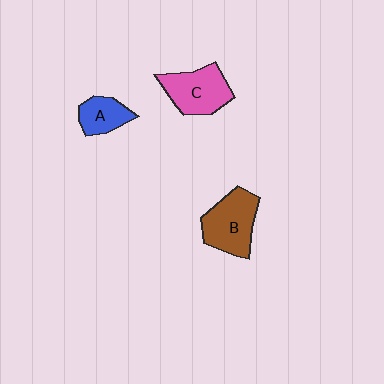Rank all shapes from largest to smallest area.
From largest to smallest: B (brown), C (pink), A (blue).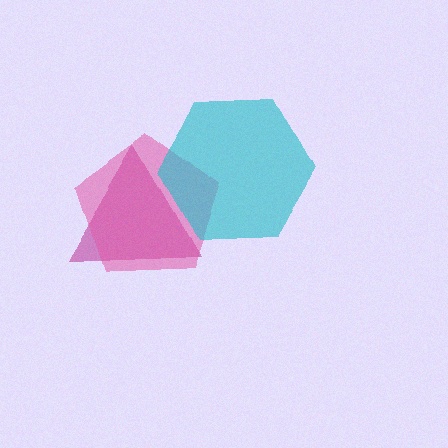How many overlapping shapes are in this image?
There are 3 overlapping shapes in the image.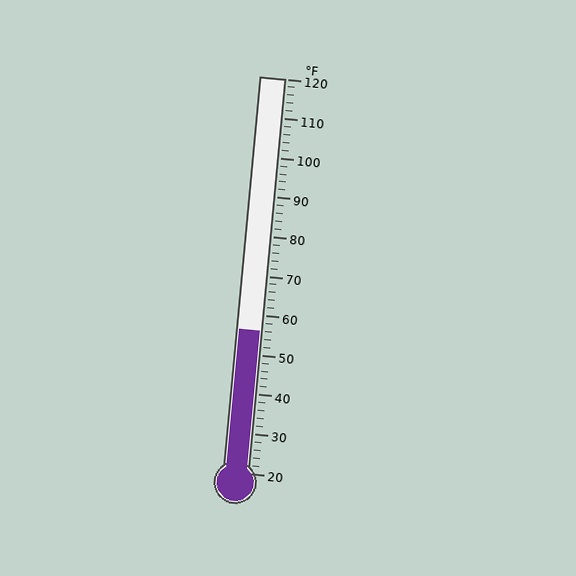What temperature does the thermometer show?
The thermometer shows approximately 56°F.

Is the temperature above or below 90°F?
The temperature is below 90°F.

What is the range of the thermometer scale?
The thermometer scale ranges from 20°F to 120°F.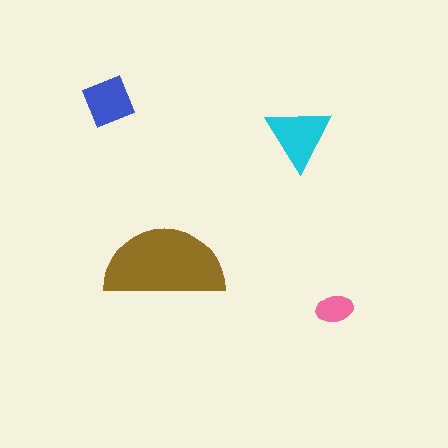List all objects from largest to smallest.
The brown semicircle, the cyan triangle, the blue square, the pink ellipse.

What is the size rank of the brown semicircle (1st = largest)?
1st.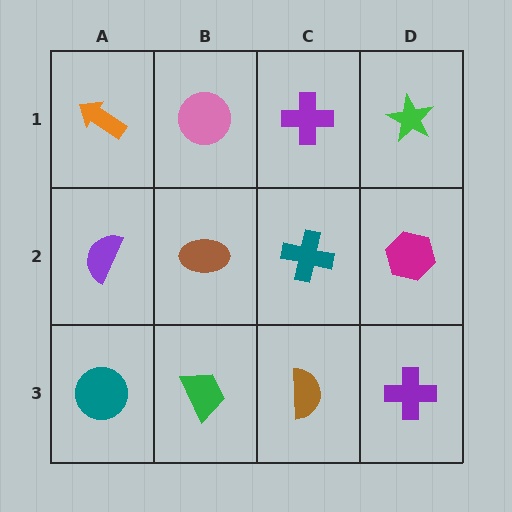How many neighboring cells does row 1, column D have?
2.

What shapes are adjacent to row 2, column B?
A pink circle (row 1, column B), a green trapezoid (row 3, column B), a purple semicircle (row 2, column A), a teal cross (row 2, column C).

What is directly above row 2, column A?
An orange arrow.